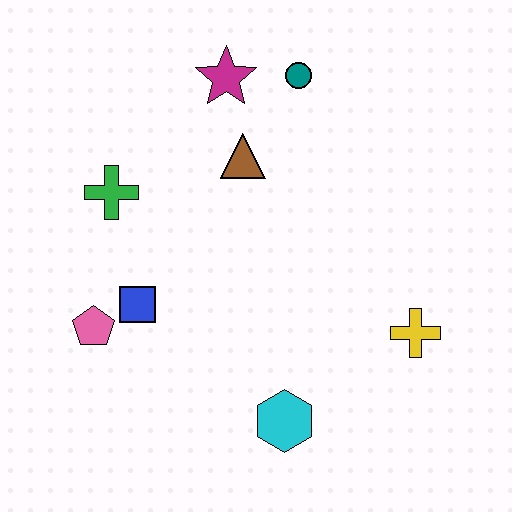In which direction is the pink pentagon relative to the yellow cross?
The pink pentagon is to the left of the yellow cross.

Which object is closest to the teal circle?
The magenta star is closest to the teal circle.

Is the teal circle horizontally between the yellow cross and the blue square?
Yes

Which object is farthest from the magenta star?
The cyan hexagon is farthest from the magenta star.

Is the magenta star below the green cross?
No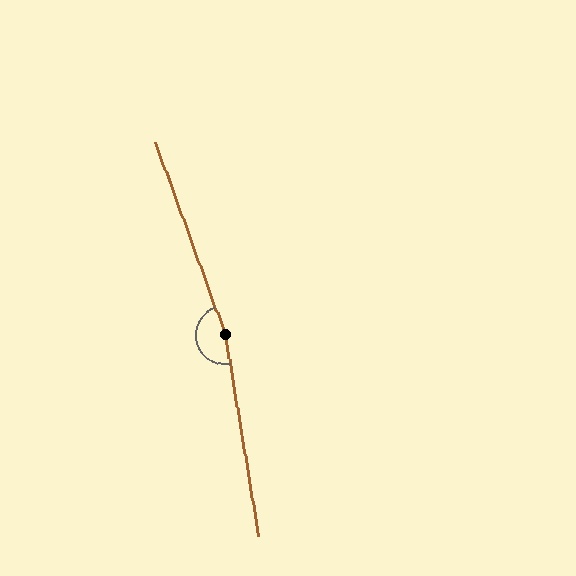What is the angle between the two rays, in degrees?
Approximately 169 degrees.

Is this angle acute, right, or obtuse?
It is obtuse.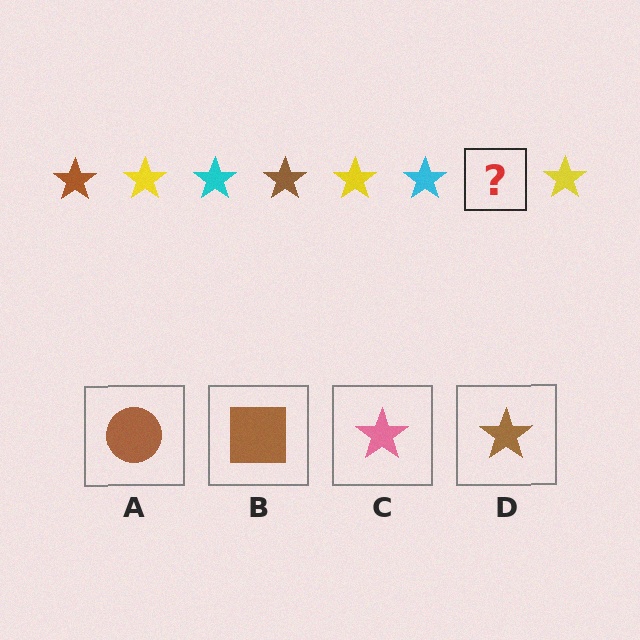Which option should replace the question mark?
Option D.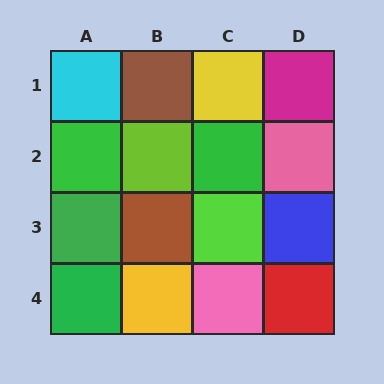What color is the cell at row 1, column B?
Brown.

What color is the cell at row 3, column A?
Green.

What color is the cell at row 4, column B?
Yellow.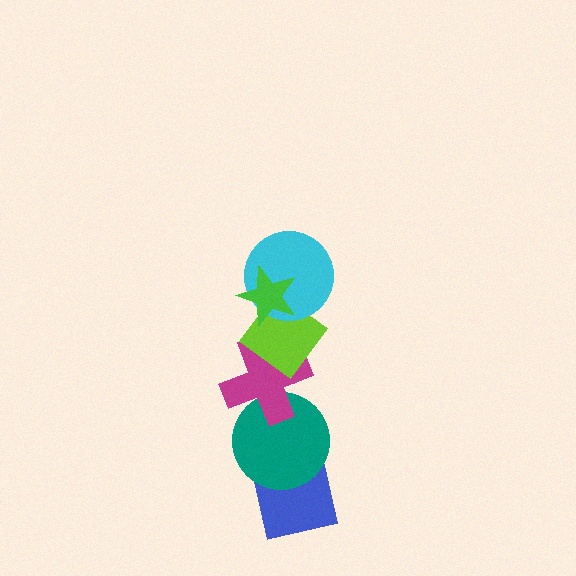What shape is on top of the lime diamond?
The cyan circle is on top of the lime diamond.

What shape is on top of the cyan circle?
The green star is on top of the cyan circle.